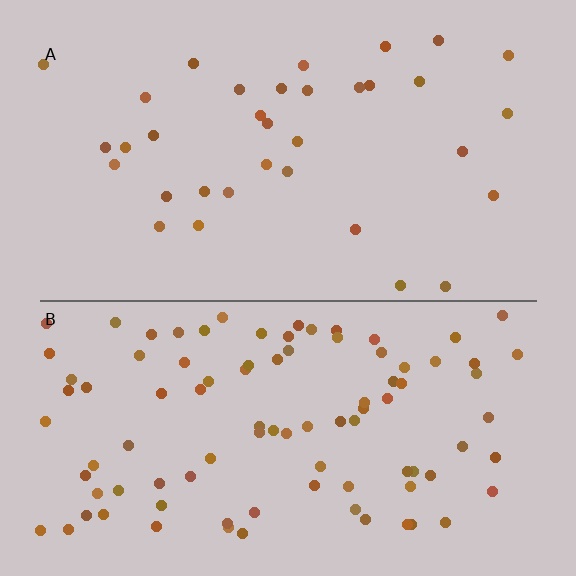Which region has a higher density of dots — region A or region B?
B (the bottom).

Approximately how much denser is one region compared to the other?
Approximately 2.7× — region B over region A.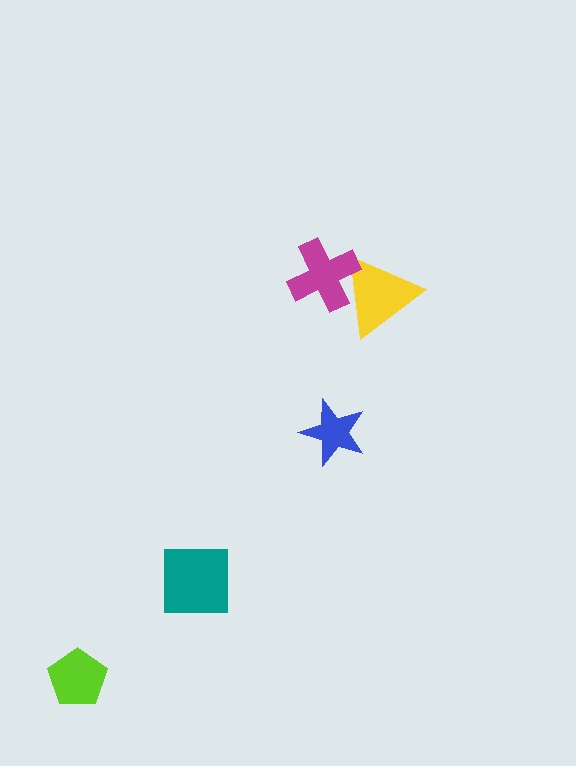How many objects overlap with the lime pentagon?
0 objects overlap with the lime pentagon.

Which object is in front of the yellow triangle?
The magenta cross is in front of the yellow triangle.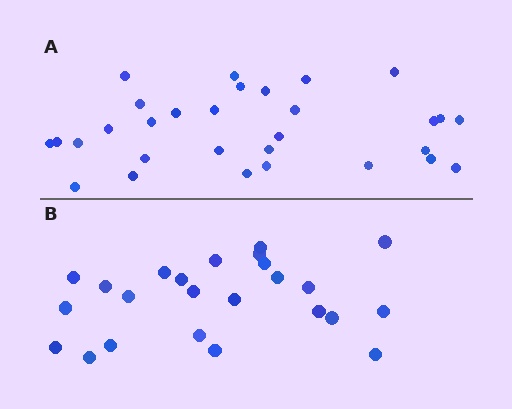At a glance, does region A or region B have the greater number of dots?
Region A (the top region) has more dots.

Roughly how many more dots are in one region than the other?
Region A has about 6 more dots than region B.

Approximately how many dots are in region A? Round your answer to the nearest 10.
About 30 dots.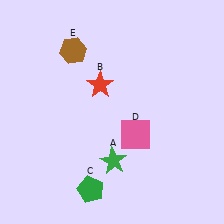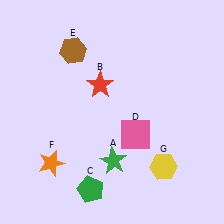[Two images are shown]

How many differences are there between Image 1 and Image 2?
There are 2 differences between the two images.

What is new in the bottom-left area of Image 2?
An orange star (F) was added in the bottom-left area of Image 2.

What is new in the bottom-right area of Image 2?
A yellow hexagon (G) was added in the bottom-right area of Image 2.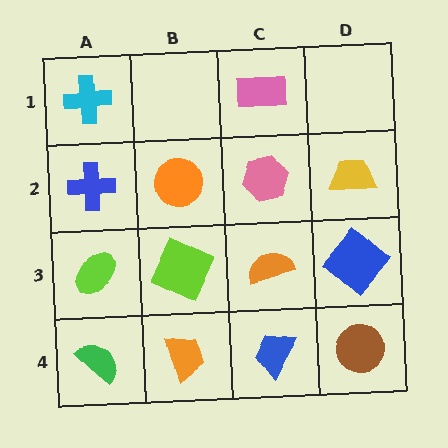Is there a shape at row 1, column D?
No, that cell is empty.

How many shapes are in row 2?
4 shapes.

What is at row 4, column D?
A brown circle.